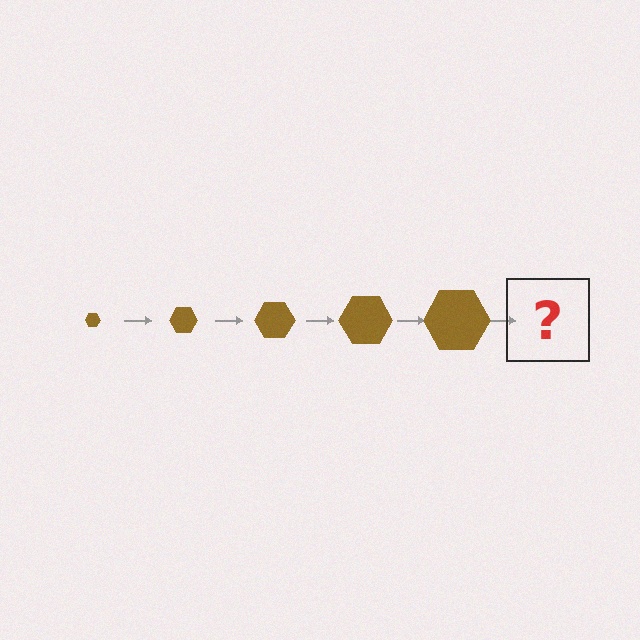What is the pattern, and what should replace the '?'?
The pattern is that the hexagon gets progressively larger each step. The '?' should be a brown hexagon, larger than the previous one.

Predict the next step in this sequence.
The next step is a brown hexagon, larger than the previous one.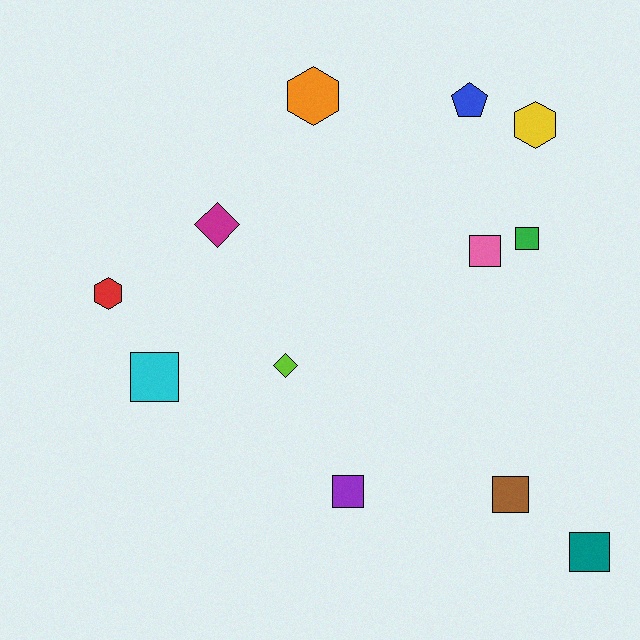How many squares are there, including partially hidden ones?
There are 6 squares.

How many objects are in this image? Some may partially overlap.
There are 12 objects.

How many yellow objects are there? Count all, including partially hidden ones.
There is 1 yellow object.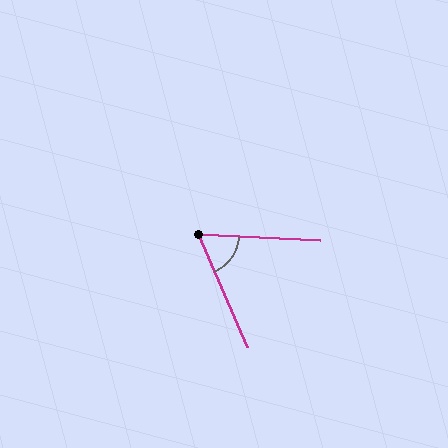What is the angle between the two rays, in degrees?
Approximately 63 degrees.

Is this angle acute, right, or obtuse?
It is acute.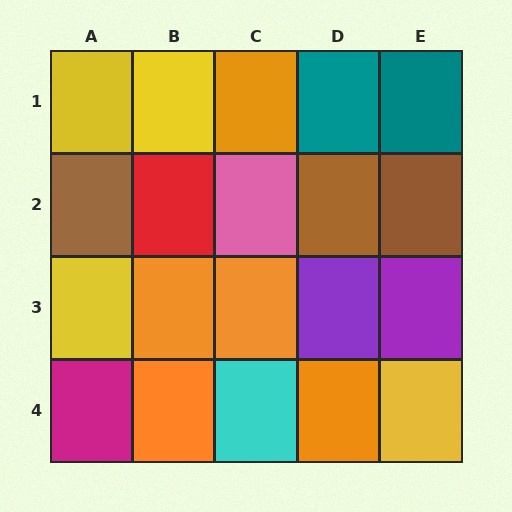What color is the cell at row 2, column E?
Brown.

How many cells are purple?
2 cells are purple.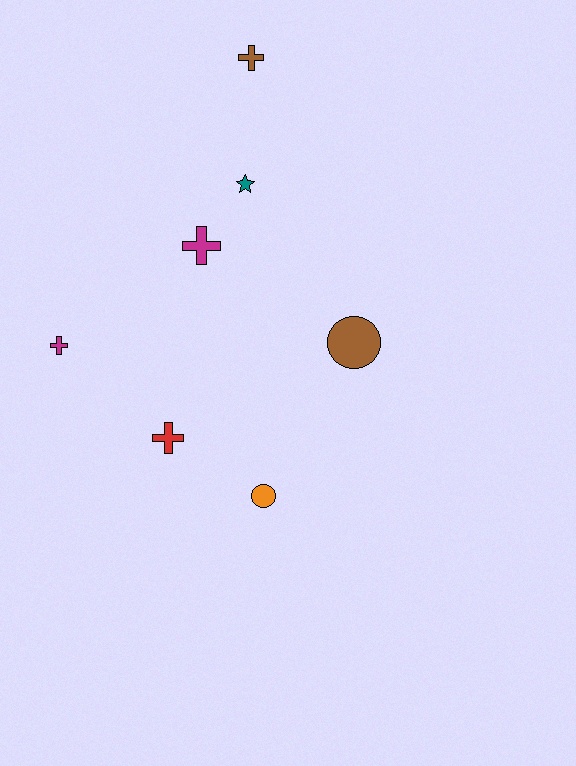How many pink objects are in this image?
There are no pink objects.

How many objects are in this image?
There are 7 objects.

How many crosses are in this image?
There are 4 crosses.